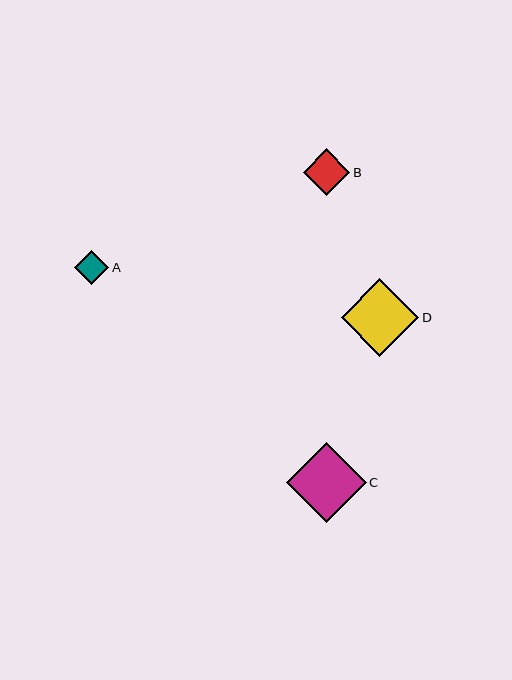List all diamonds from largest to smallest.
From largest to smallest: C, D, B, A.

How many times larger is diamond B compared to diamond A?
Diamond B is approximately 1.4 times the size of diamond A.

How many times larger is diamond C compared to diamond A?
Diamond C is approximately 2.4 times the size of diamond A.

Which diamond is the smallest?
Diamond A is the smallest with a size of approximately 34 pixels.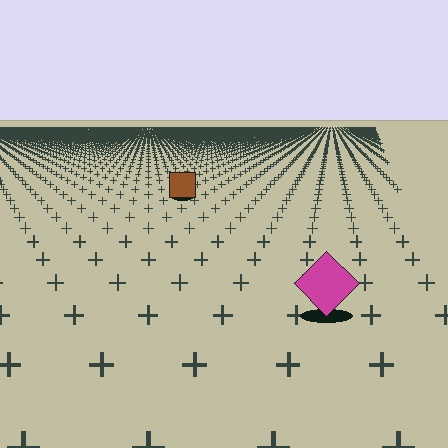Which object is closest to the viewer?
The magenta diamond is closest. The texture marks near it are larger and more spread out.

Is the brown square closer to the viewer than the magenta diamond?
No. The magenta diamond is closer — you can tell from the texture gradient: the ground texture is coarser near it.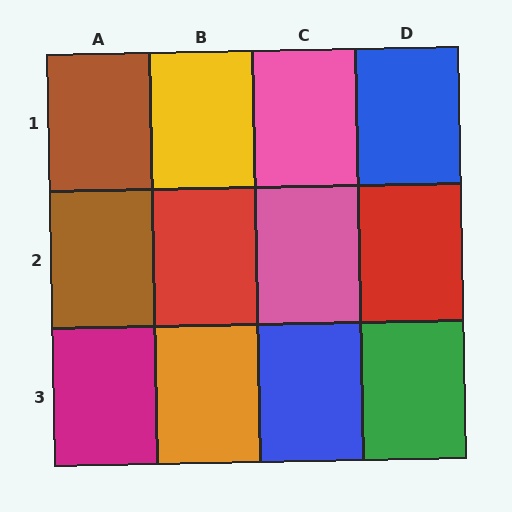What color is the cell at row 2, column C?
Pink.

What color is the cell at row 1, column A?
Brown.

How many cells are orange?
1 cell is orange.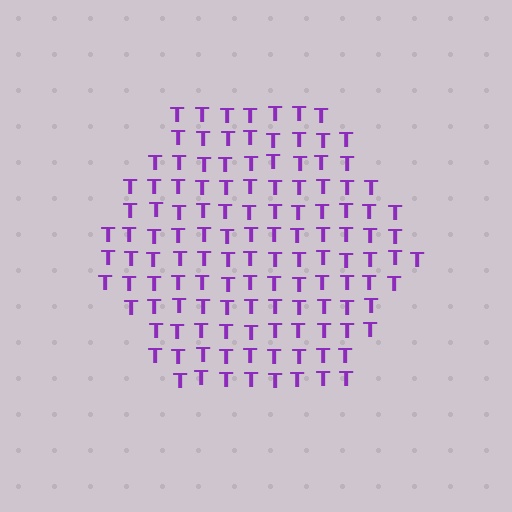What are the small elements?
The small elements are letter T's.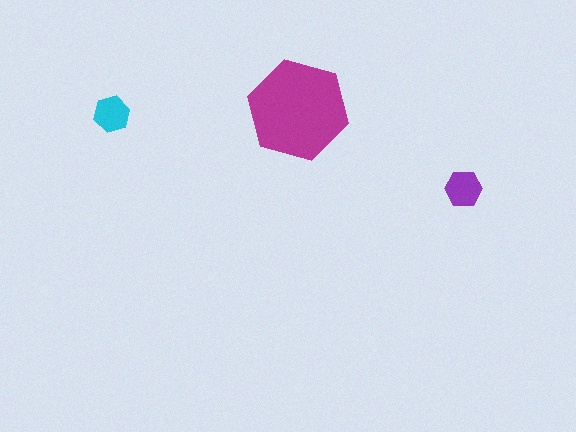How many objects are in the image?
There are 3 objects in the image.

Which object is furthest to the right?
The purple hexagon is rightmost.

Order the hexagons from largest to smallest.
the magenta one, the purple one, the cyan one.